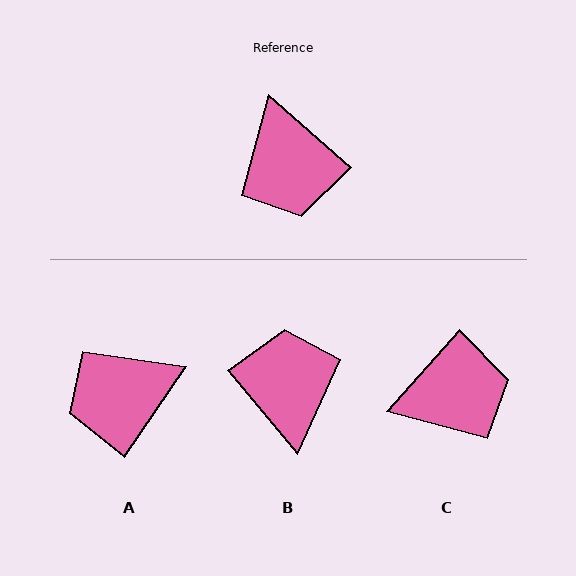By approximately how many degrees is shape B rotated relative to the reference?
Approximately 171 degrees counter-clockwise.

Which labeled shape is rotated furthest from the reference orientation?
B, about 171 degrees away.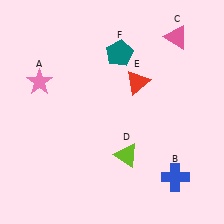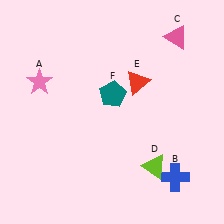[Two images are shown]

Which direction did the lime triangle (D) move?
The lime triangle (D) moved right.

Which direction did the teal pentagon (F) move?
The teal pentagon (F) moved down.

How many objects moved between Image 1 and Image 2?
2 objects moved between the two images.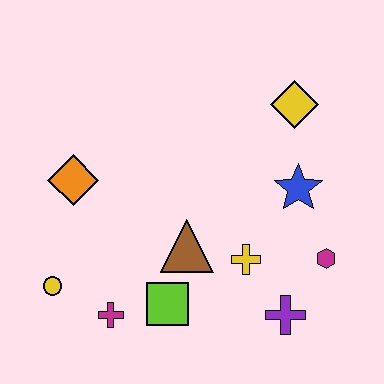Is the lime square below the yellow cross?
Yes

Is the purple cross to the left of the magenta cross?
No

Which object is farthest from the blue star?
The yellow circle is farthest from the blue star.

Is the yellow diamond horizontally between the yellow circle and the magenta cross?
No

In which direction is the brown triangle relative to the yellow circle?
The brown triangle is to the right of the yellow circle.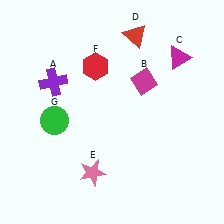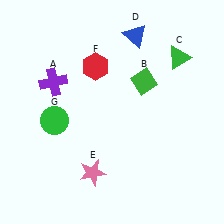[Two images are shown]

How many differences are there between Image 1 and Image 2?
There are 3 differences between the two images.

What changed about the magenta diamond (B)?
In Image 1, B is magenta. In Image 2, it changed to green.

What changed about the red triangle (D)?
In Image 1, D is red. In Image 2, it changed to blue.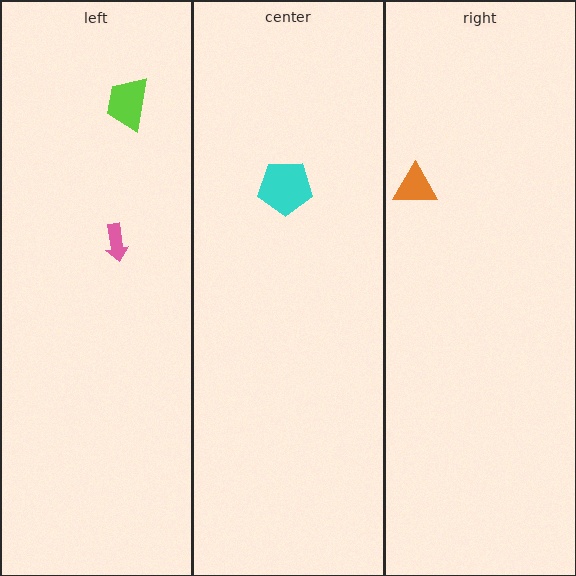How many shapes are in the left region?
2.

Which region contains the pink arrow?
The left region.